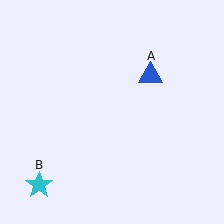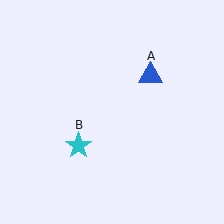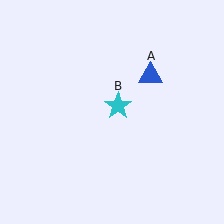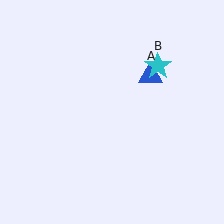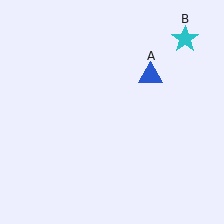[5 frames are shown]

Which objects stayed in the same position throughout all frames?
Blue triangle (object A) remained stationary.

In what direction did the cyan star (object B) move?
The cyan star (object B) moved up and to the right.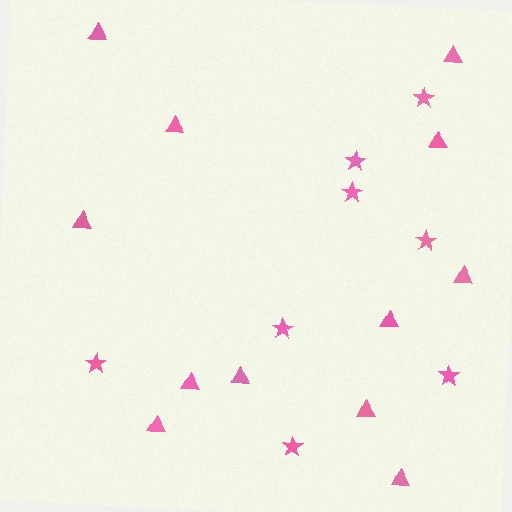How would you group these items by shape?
There are 2 groups: one group of triangles (12) and one group of stars (8).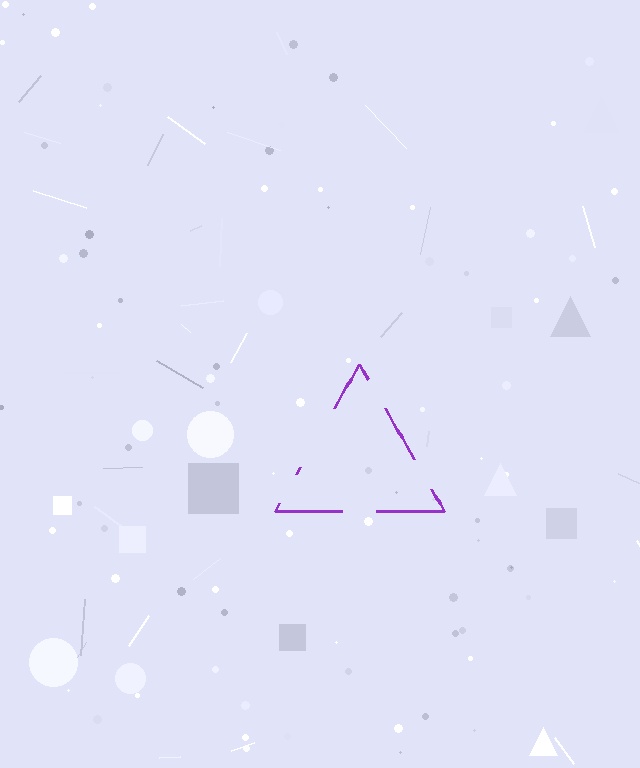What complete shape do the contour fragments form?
The contour fragments form a triangle.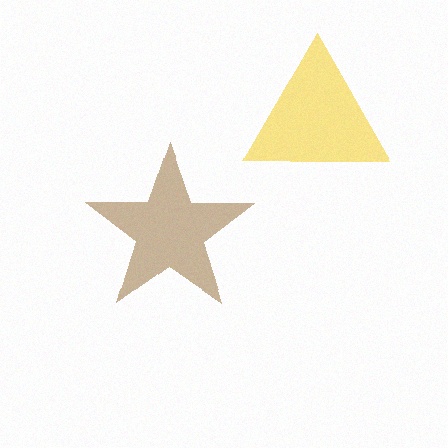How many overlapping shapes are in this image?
There are 2 overlapping shapes in the image.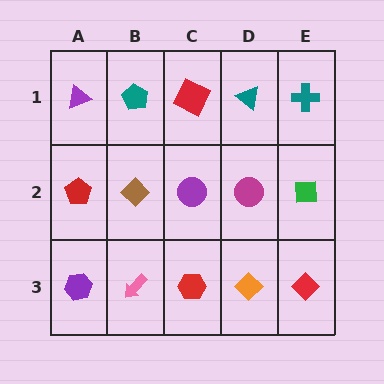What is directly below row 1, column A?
A red pentagon.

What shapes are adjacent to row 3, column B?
A brown diamond (row 2, column B), a purple hexagon (row 3, column A), a red hexagon (row 3, column C).